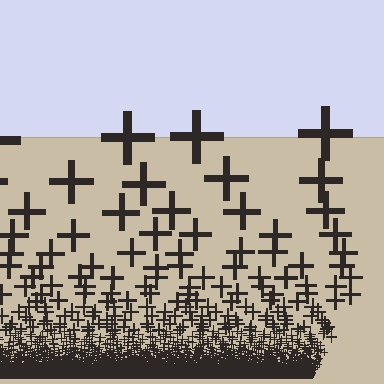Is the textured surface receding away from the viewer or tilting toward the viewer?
The surface appears to tilt toward the viewer. Texture elements get larger and sparser toward the top.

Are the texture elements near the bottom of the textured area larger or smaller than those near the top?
Smaller. The gradient is inverted — elements near the bottom are smaller and denser.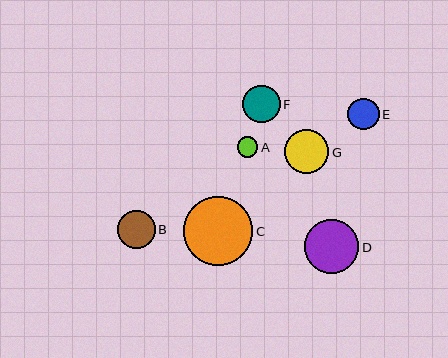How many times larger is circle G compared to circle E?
Circle G is approximately 1.4 times the size of circle E.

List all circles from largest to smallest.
From largest to smallest: C, D, G, B, F, E, A.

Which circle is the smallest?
Circle A is the smallest with a size of approximately 21 pixels.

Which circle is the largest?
Circle C is the largest with a size of approximately 69 pixels.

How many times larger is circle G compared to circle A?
Circle G is approximately 2.1 times the size of circle A.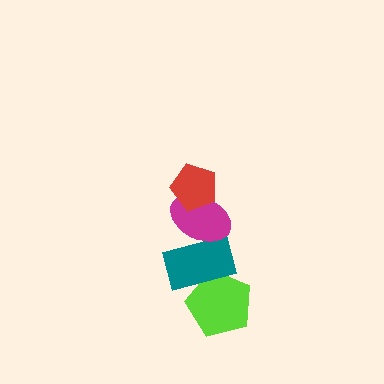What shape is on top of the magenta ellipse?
The red pentagon is on top of the magenta ellipse.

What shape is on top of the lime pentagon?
The teal rectangle is on top of the lime pentagon.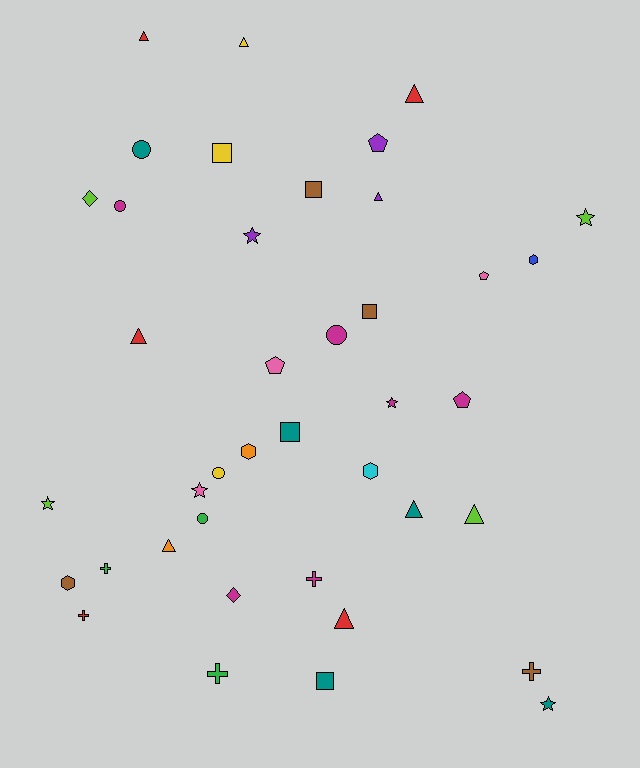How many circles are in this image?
There are 5 circles.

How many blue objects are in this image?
There is 1 blue object.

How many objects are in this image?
There are 40 objects.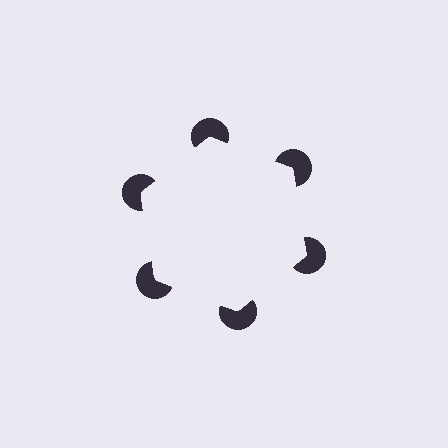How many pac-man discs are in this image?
There are 6 — one at each vertex of the illusory hexagon.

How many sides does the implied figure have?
6 sides.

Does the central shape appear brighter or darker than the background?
It typically appears slightly brighter than the background, even though no actual brightness change is drawn.